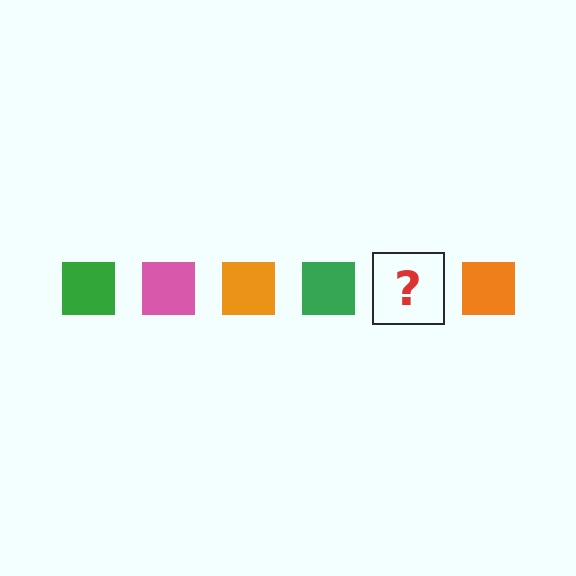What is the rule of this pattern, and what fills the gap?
The rule is that the pattern cycles through green, pink, orange squares. The gap should be filled with a pink square.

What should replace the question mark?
The question mark should be replaced with a pink square.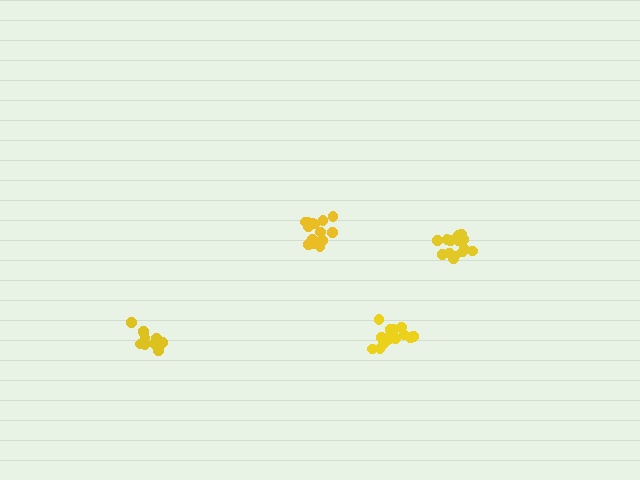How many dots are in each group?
Group 1: 15 dots, Group 2: 14 dots, Group 3: 15 dots, Group 4: 11 dots (55 total).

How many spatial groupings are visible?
There are 4 spatial groupings.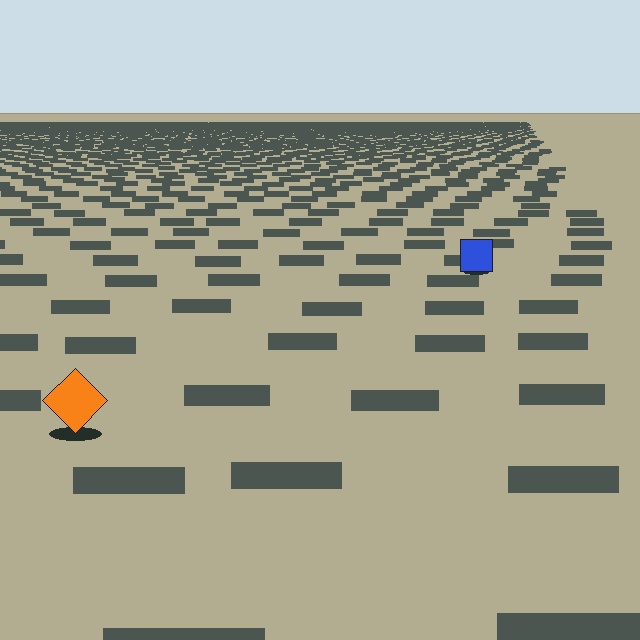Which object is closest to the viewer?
The orange diamond is closest. The texture marks near it are larger and more spread out.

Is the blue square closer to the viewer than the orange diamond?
No. The orange diamond is closer — you can tell from the texture gradient: the ground texture is coarser near it.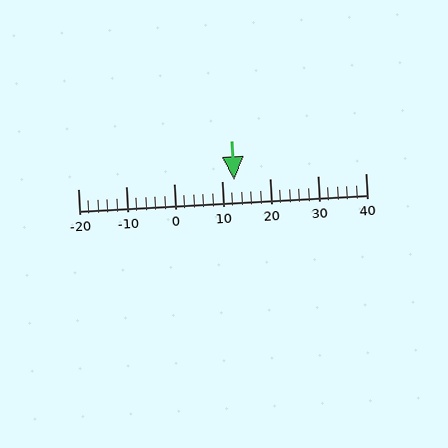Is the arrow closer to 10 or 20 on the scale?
The arrow is closer to 10.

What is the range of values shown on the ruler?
The ruler shows values from -20 to 40.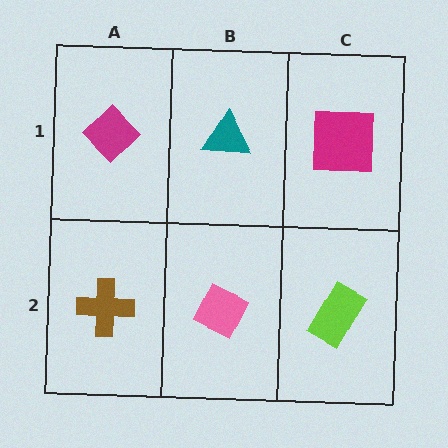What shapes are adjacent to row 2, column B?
A teal triangle (row 1, column B), a brown cross (row 2, column A), a lime rectangle (row 2, column C).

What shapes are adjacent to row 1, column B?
A pink diamond (row 2, column B), a magenta diamond (row 1, column A), a magenta square (row 1, column C).